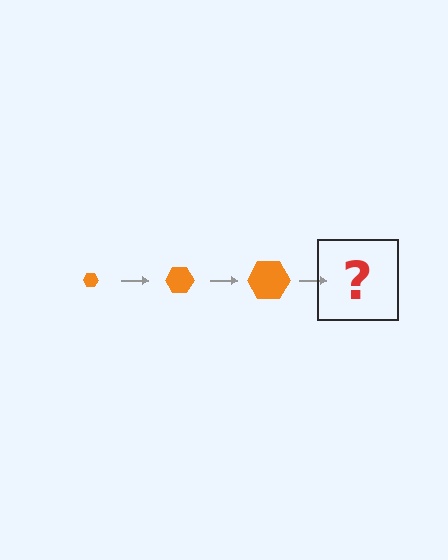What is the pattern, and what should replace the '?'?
The pattern is that the hexagon gets progressively larger each step. The '?' should be an orange hexagon, larger than the previous one.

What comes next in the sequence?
The next element should be an orange hexagon, larger than the previous one.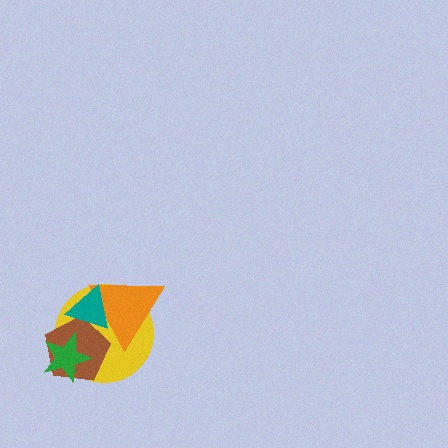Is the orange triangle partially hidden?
Yes, it is partially covered by another shape.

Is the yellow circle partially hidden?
Yes, it is partially covered by another shape.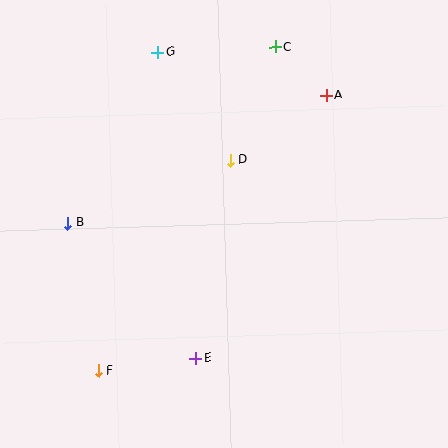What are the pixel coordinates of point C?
Point C is at (275, 47).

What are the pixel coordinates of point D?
Point D is at (230, 160).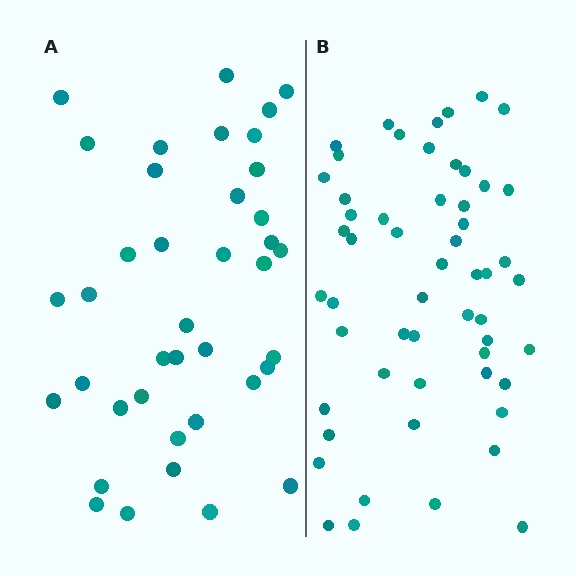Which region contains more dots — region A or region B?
Region B (the right region) has more dots.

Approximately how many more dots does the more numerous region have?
Region B has approximately 15 more dots than region A.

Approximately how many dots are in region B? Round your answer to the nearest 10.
About 60 dots. (The exact count is 55, which rounds to 60.)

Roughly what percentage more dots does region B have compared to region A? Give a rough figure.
About 40% more.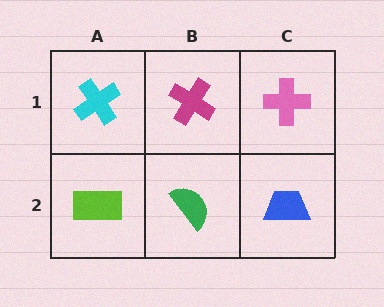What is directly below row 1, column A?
A lime rectangle.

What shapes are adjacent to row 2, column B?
A magenta cross (row 1, column B), a lime rectangle (row 2, column A), a blue trapezoid (row 2, column C).